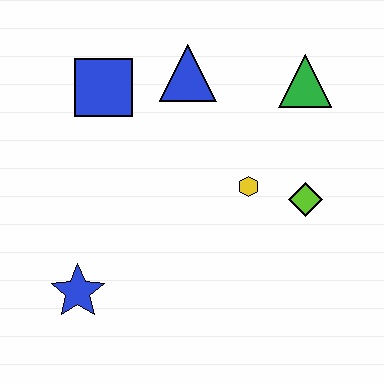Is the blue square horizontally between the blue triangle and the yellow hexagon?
No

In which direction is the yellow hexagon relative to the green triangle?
The yellow hexagon is below the green triangle.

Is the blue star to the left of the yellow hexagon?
Yes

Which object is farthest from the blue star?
The green triangle is farthest from the blue star.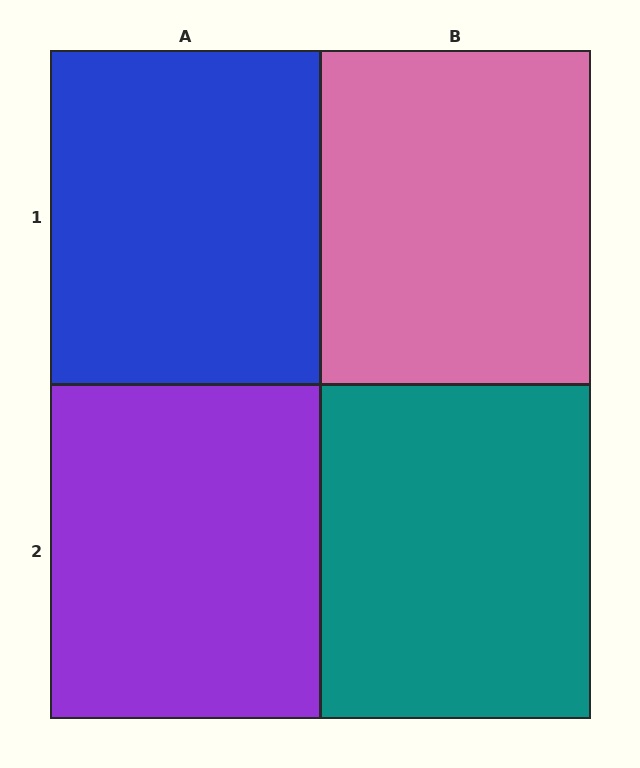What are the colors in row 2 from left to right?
Purple, teal.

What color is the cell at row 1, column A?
Blue.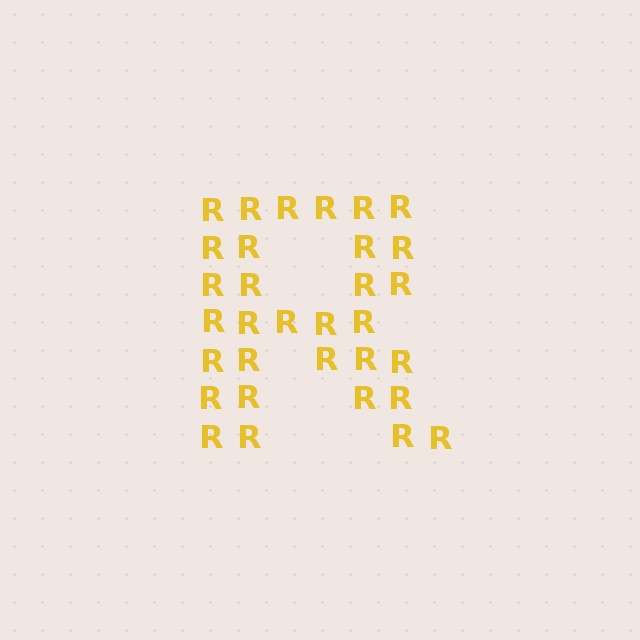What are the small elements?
The small elements are letter R's.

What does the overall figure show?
The overall figure shows the letter R.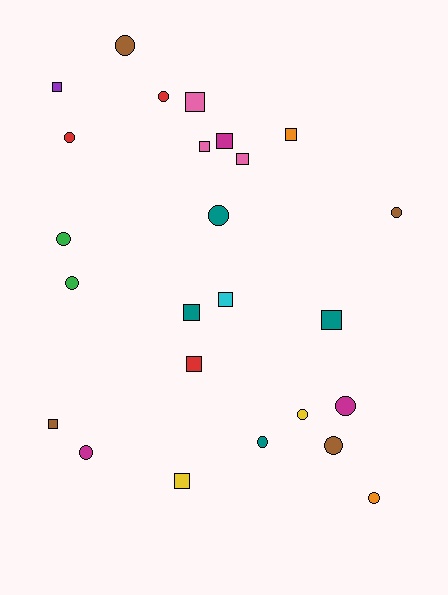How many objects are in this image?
There are 25 objects.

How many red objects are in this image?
There are 3 red objects.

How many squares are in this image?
There are 12 squares.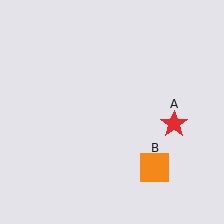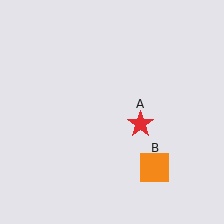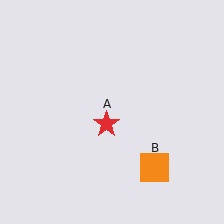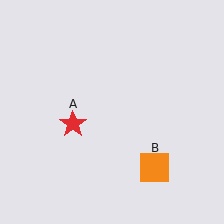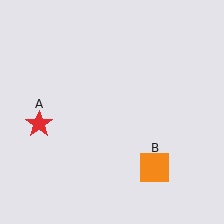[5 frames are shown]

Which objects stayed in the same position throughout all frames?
Orange square (object B) remained stationary.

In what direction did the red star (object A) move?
The red star (object A) moved left.